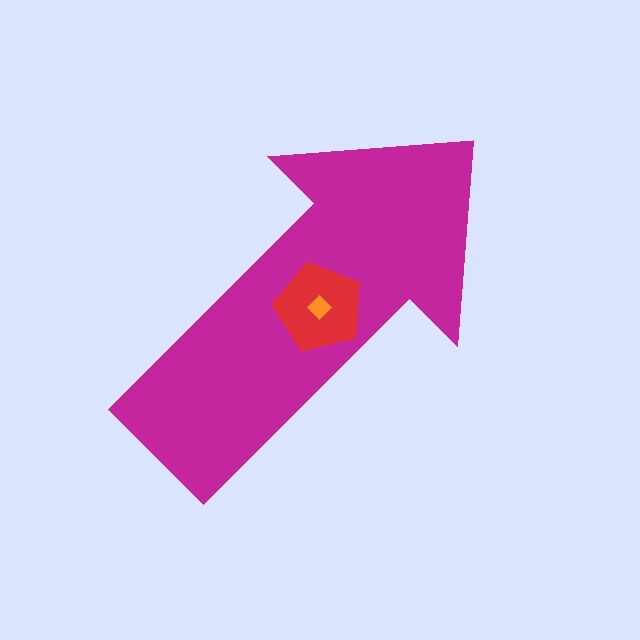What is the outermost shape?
The magenta arrow.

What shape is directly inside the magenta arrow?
The red pentagon.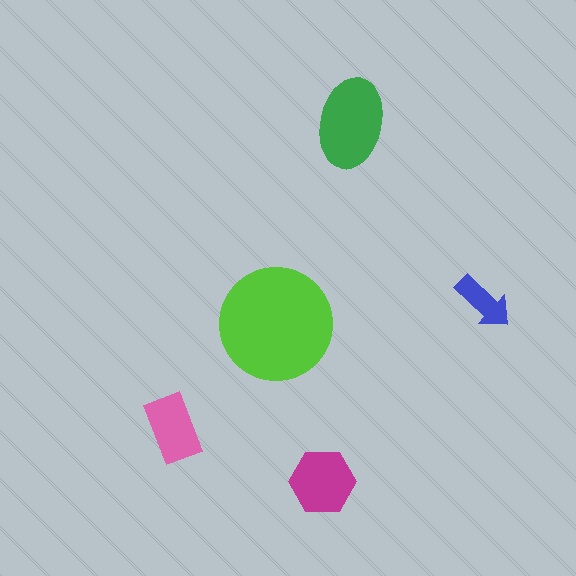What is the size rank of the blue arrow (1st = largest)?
5th.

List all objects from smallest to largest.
The blue arrow, the pink rectangle, the magenta hexagon, the green ellipse, the lime circle.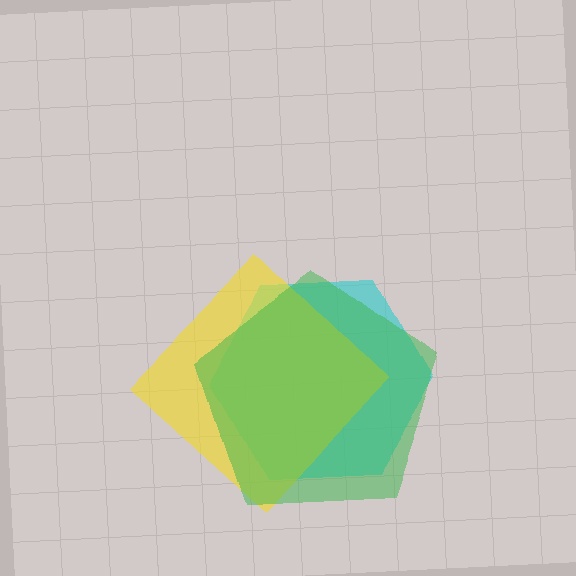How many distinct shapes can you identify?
There are 3 distinct shapes: a cyan hexagon, a yellow diamond, a green pentagon.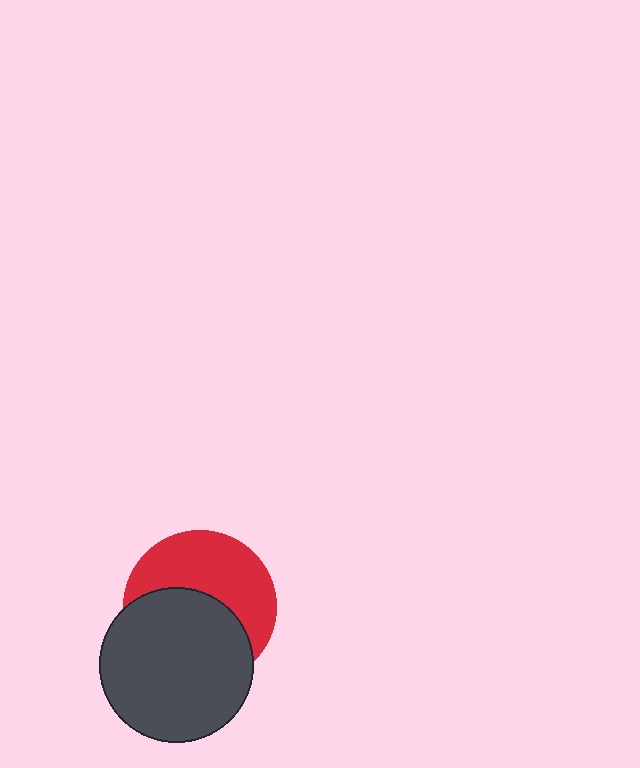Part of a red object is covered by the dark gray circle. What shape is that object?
It is a circle.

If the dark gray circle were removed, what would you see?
You would see the complete red circle.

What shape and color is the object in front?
The object in front is a dark gray circle.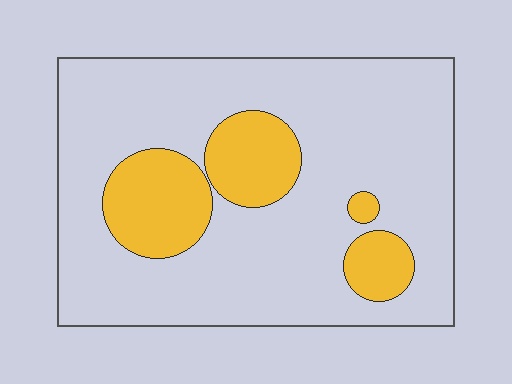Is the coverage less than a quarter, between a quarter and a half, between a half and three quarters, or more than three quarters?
Less than a quarter.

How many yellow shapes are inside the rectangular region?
4.